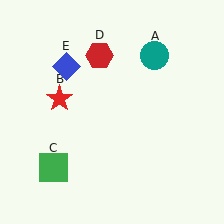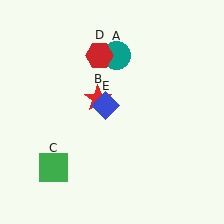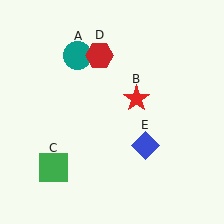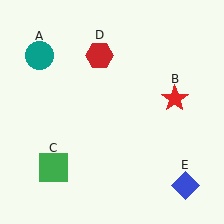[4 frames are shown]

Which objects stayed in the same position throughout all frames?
Green square (object C) and red hexagon (object D) remained stationary.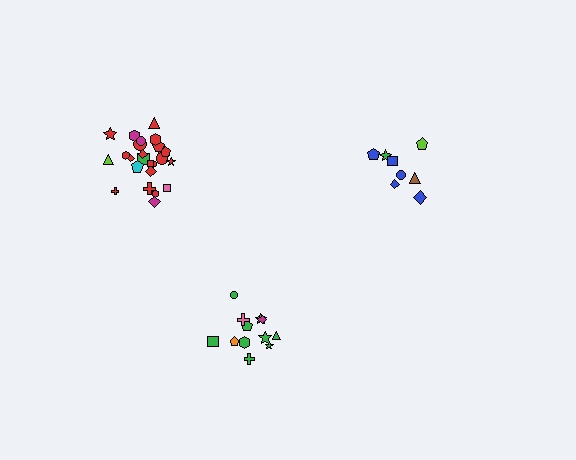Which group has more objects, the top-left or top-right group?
The top-left group.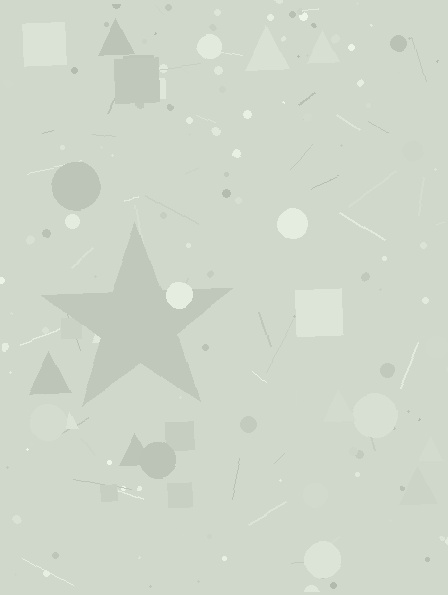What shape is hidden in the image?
A star is hidden in the image.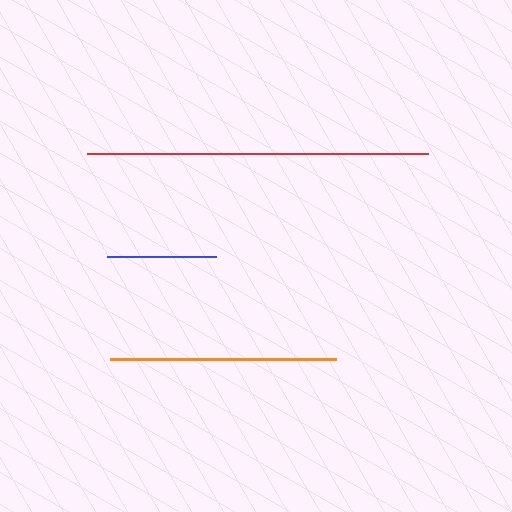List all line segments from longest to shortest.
From longest to shortest: red, orange, blue.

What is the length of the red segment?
The red segment is approximately 340 pixels long.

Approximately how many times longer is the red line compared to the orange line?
The red line is approximately 1.5 times the length of the orange line.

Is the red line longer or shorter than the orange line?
The red line is longer than the orange line.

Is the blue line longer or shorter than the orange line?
The orange line is longer than the blue line.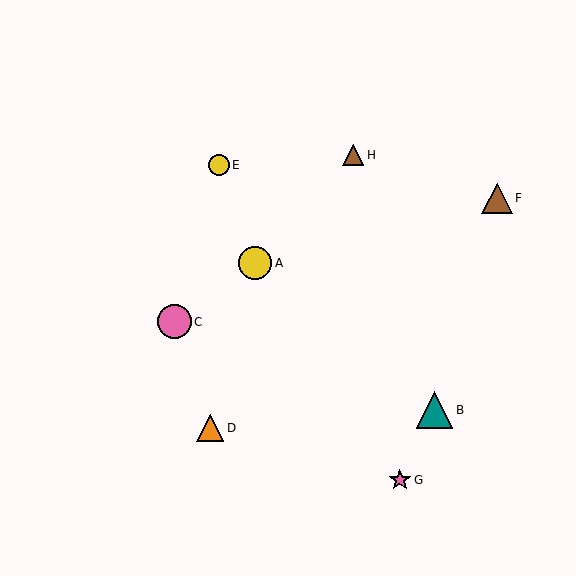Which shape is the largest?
The teal triangle (labeled B) is the largest.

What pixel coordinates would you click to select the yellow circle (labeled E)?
Click at (219, 165) to select the yellow circle E.